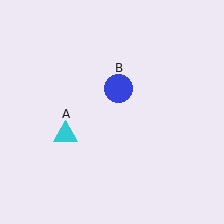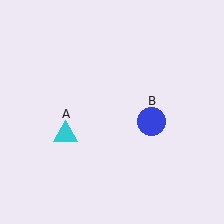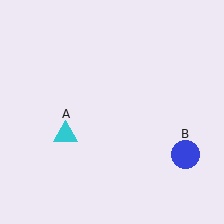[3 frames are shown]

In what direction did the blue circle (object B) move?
The blue circle (object B) moved down and to the right.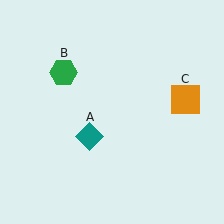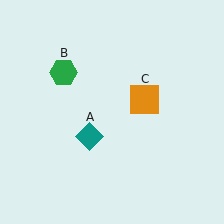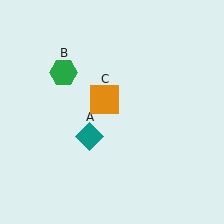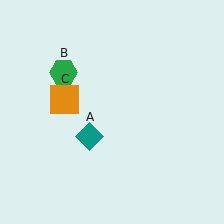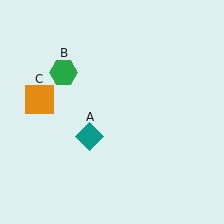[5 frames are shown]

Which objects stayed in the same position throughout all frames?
Teal diamond (object A) and green hexagon (object B) remained stationary.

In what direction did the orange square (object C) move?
The orange square (object C) moved left.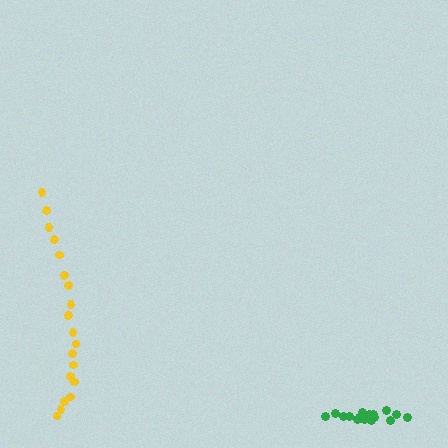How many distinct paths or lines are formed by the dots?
There are 2 distinct paths.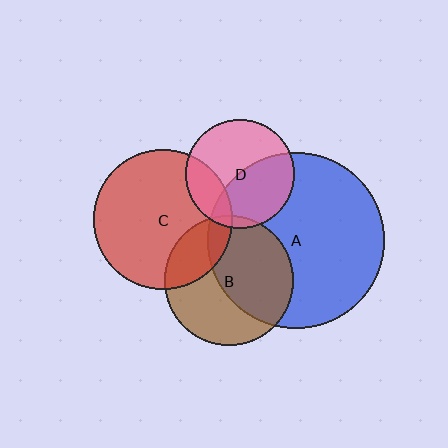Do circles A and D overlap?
Yes.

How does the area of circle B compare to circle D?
Approximately 1.4 times.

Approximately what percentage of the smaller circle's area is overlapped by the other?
Approximately 45%.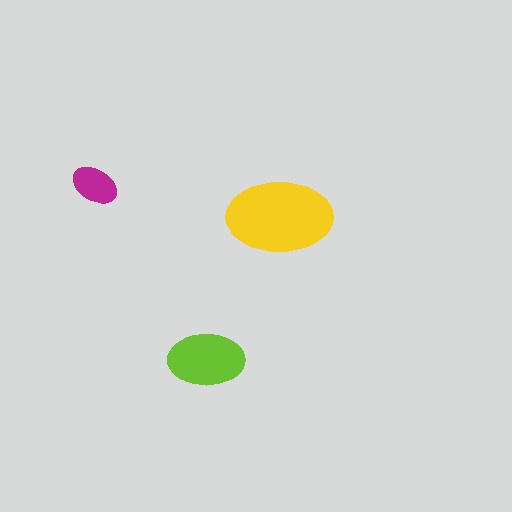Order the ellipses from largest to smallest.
the yellow one, the lime one, the magenta one.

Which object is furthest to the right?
The yellow ellipse is rightmost.